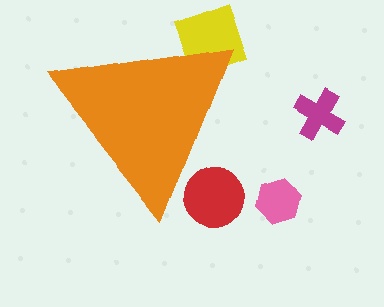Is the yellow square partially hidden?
Yes, the yellow square is partially hidden behind the orange triangle.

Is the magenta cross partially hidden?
No, the magenta cross is fully visible.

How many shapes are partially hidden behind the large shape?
2 shapes are partially hidden.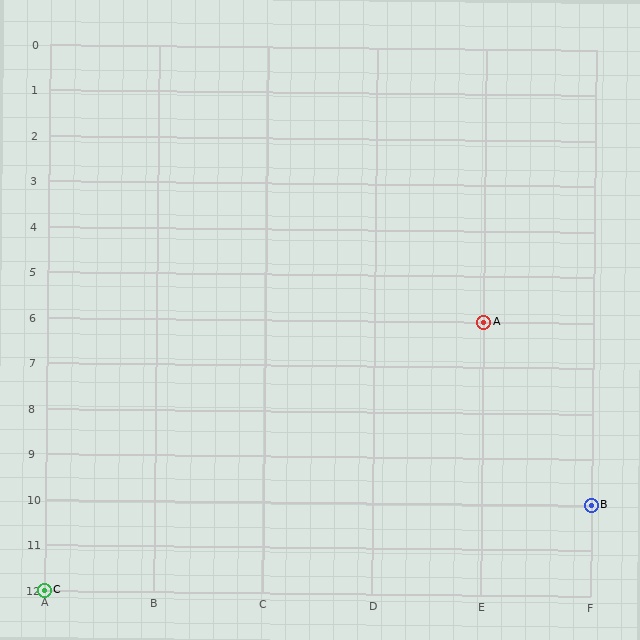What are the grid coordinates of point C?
Point C is at grid coordinates (A, 12).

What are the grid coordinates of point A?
Point A is at grid coordinates (E, 6).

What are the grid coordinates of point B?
Point B is at grid coordinates (F, 10).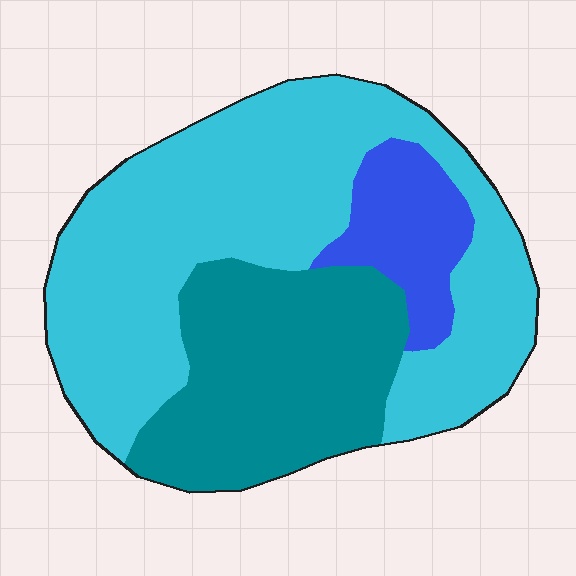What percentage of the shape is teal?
Teal covers around 30% of the shape.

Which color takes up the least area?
Blue, at roughly 10%.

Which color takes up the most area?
Cyan, at roughly 60%.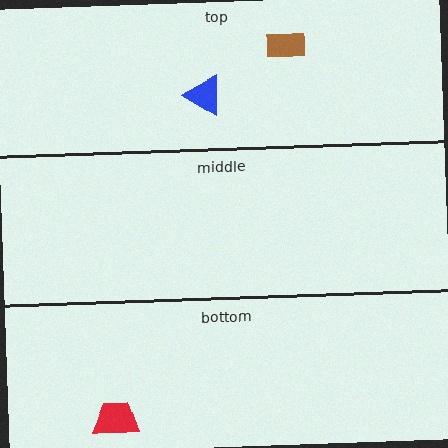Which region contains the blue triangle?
The top region.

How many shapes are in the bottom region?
1.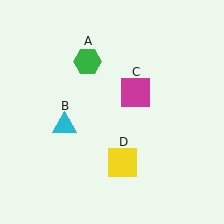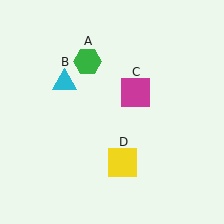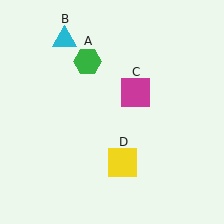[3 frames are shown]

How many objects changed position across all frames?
1 object changed position: cyan triangle (object B).